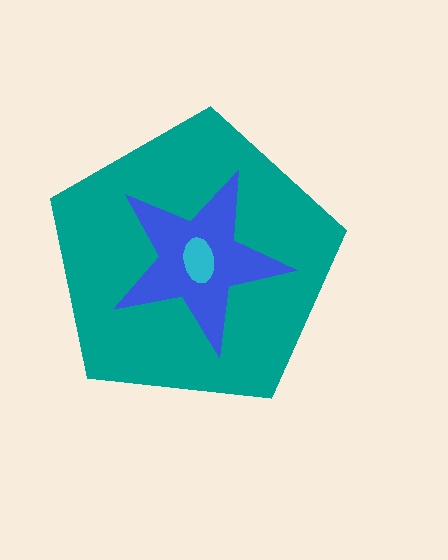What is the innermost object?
The cyan ellipse.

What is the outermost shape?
The teal pentagon.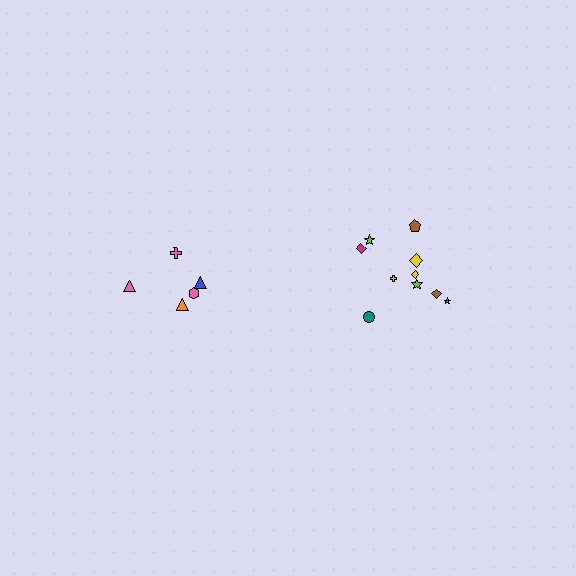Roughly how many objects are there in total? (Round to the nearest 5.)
Roughly 15 objects in total.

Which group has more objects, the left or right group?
The right group.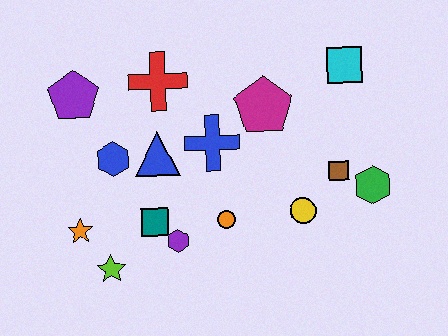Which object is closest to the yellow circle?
The brown square is closest to the yellow circle.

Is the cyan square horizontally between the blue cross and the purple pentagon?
No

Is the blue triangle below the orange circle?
No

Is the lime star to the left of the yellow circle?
Yes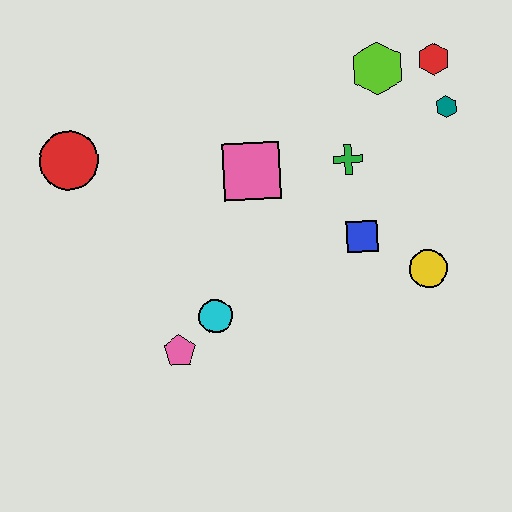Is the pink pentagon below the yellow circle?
Yes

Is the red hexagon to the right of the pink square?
Yes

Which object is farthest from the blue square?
The red circle is farthest from the blue square.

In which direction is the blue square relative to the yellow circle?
The blue square is to the left of the yellow circle.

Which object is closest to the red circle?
The pink square is closest to the red circle.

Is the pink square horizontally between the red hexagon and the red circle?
Yes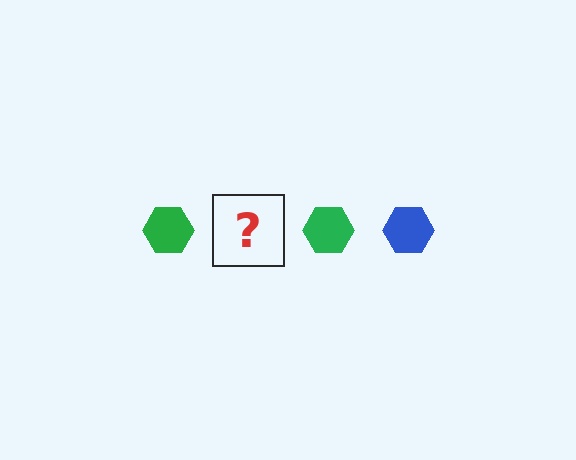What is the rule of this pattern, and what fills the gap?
The rule is that the pattern cycles through green, blue hexagons. The gap should be filled with a blue hexagon.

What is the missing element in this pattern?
The missing element is a blue hexagon.